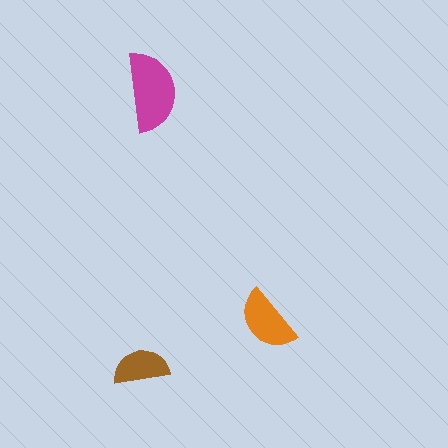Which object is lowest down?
The brown semicircle is bottommost.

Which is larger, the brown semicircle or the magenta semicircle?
The magenta one.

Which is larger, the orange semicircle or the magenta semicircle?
The magenta one.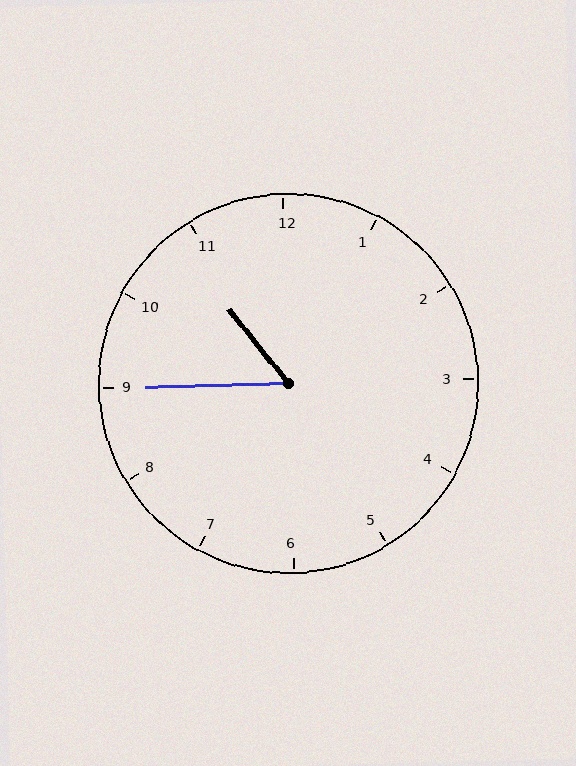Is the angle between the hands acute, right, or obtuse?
It is acute.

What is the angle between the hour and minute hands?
Approximately 52 degrees.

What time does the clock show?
10:45.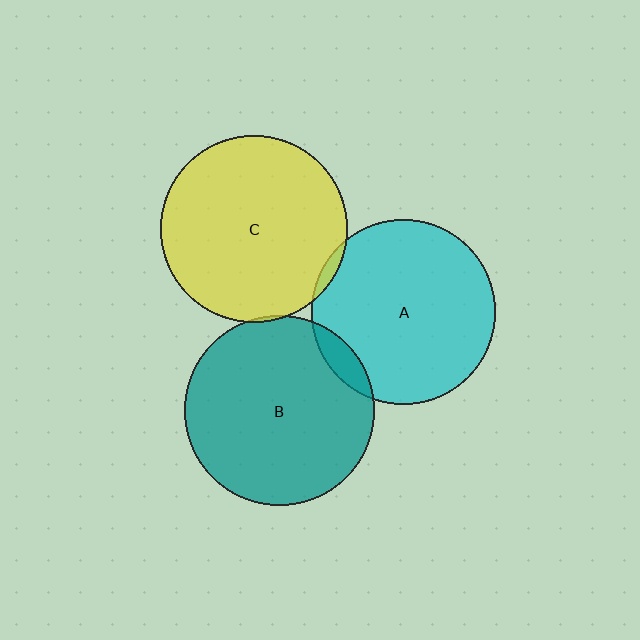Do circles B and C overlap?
Yes.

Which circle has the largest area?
Circle B (teal).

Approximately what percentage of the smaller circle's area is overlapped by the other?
Approximately 5%.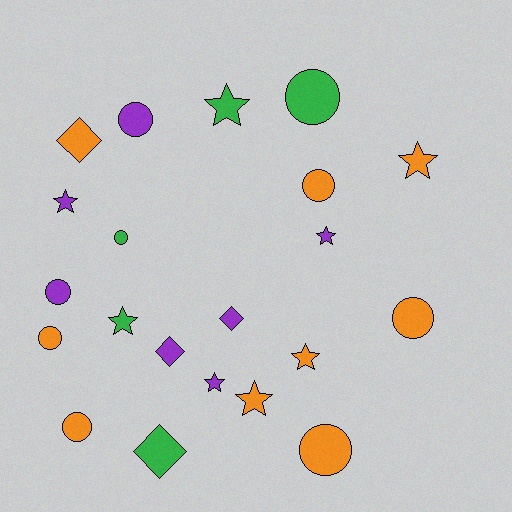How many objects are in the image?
There are 21 objects.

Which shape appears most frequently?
Circle, with 9 objects.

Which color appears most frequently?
Orange, with 9 objects.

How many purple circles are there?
There are 2 purple circles.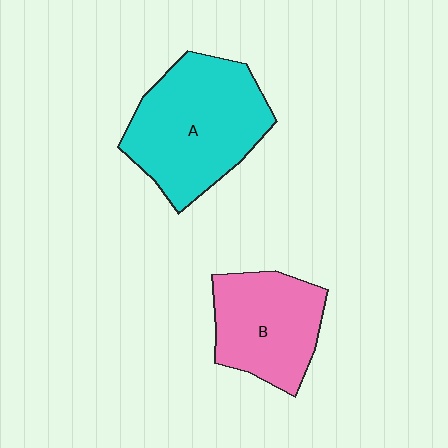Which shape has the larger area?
Shape A (cyan).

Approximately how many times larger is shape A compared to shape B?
Approximately 1.4 times.